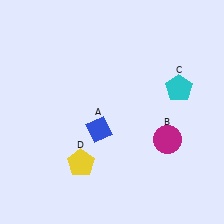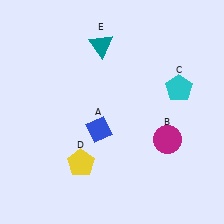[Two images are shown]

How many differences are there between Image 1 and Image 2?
There is 1 difference between the two images.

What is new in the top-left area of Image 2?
A teal triangle (E) was added in the top-left area of Image 2.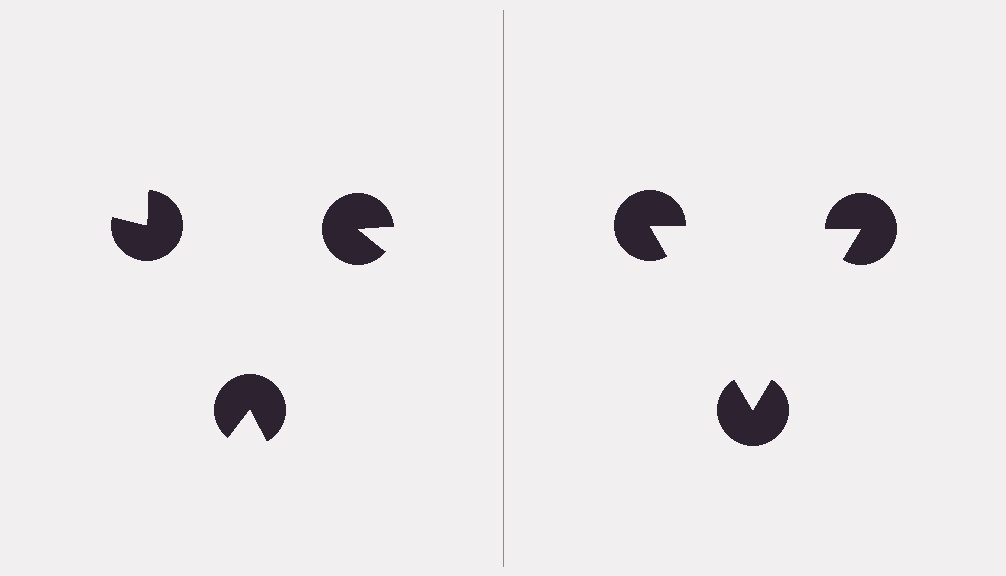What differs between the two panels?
The pac-man discs are positioned identically on both sides; only the wedge orientations differ. On the right they align to a triangle; on the left they are misaligned.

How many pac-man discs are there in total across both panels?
6 — 3 on each side.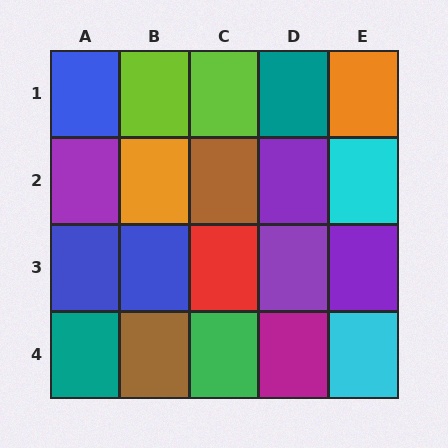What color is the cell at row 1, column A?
Blue.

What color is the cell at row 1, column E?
Orange.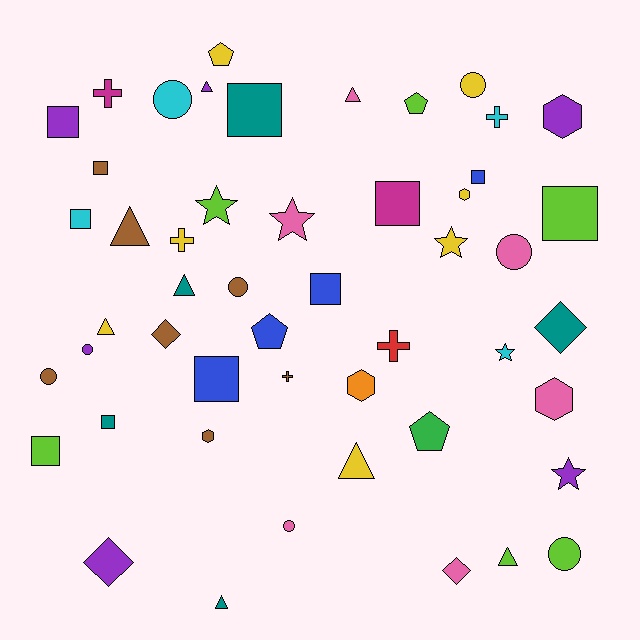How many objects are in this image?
There are 50 objects.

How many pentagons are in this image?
There are 4 pentagons.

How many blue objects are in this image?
There are 4 blue objects.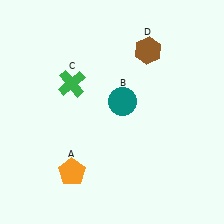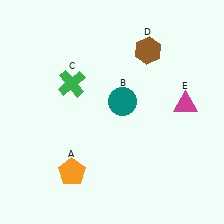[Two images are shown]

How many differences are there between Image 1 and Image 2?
There is 1 difference between the two images.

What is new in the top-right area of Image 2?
A magenta triangle (E) was added in the top-right area of Image 2.